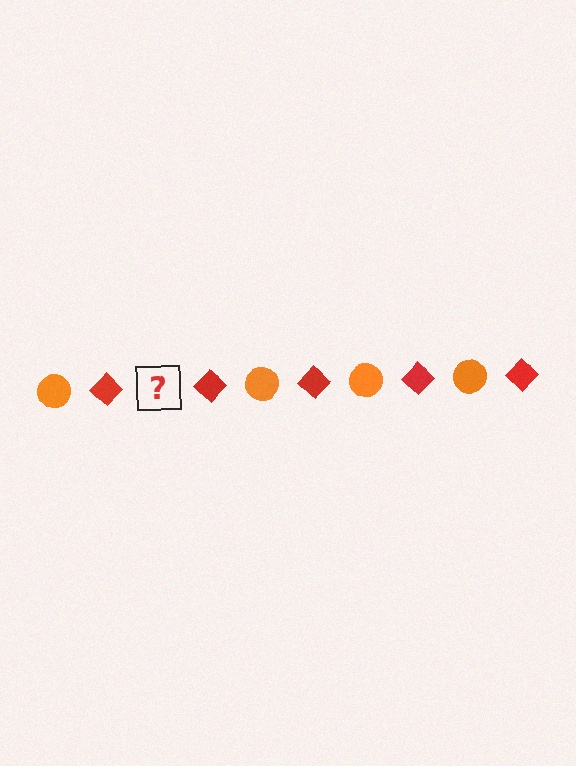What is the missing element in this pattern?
The missing element is an orange circle.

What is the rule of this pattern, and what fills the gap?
The rule is that the pattern alternates between orange circle and red diamond. The gap should be filled with an orange circle.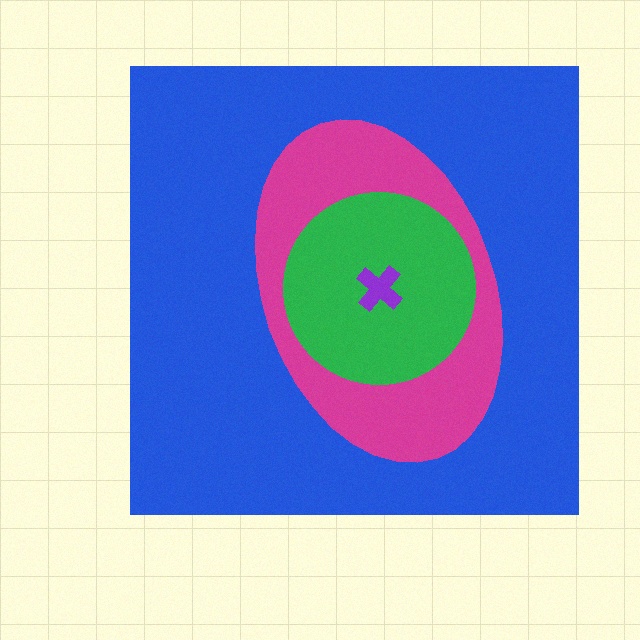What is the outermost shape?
The blue square.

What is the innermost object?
The purple cross.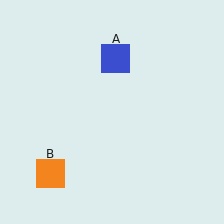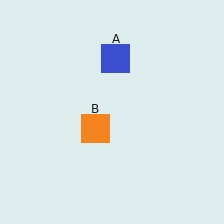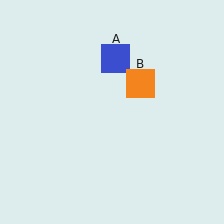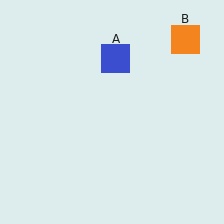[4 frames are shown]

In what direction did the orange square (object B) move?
The orange square (object B) moved up and to the right.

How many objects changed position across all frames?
1 object changed position: orange square (object B).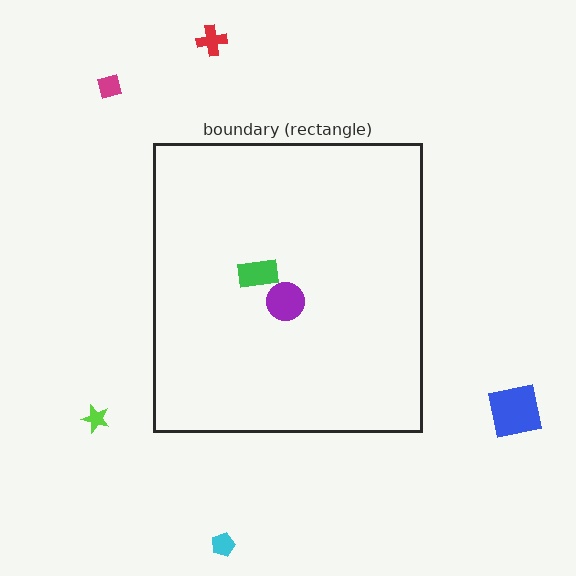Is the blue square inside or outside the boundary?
Outside.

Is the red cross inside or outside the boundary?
Outside.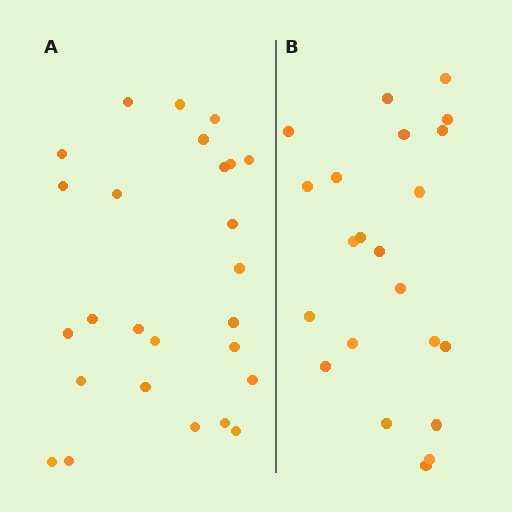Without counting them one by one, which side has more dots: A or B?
Region A (the left region) has more dots.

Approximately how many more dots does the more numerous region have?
Region A has about 4 more dots than region B.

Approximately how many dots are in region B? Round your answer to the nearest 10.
About 20 dots. (The exact count is 22, which rounds to 20.)